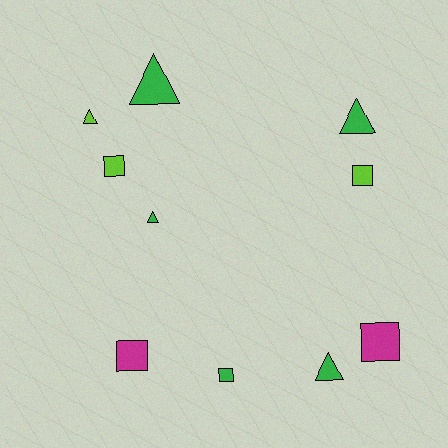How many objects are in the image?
There are 10 objects.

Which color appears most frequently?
Green, with 5 objects.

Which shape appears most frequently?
Square, with 5 objects.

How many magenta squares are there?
There are 2 magenta squares.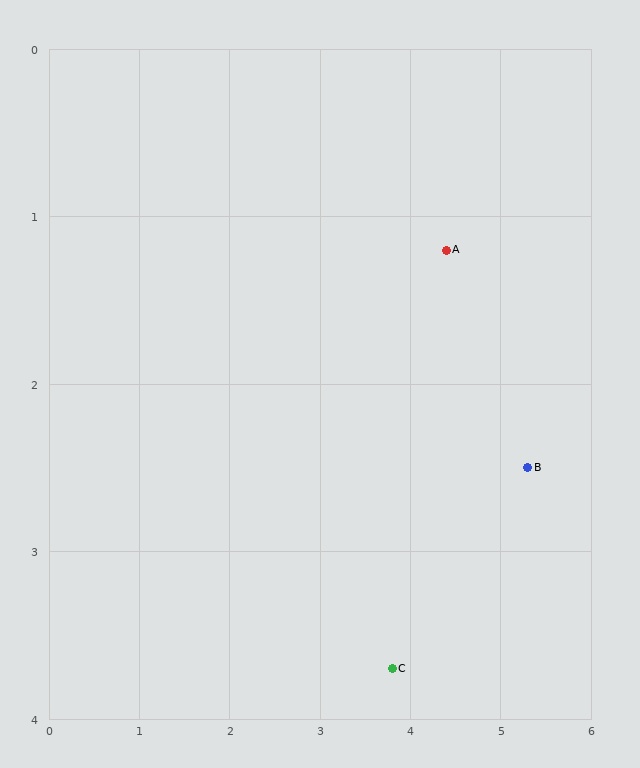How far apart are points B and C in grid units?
Points B and C are about 1.9 grid units apart.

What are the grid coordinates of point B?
Point B is at approximately (5.3, 2.5).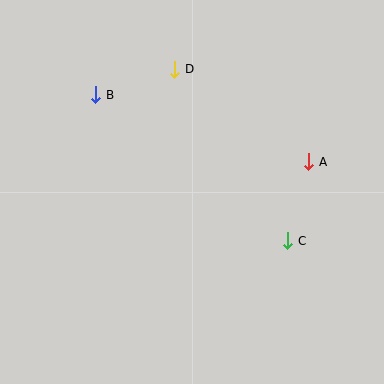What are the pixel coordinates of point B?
Point B is at (96, 95).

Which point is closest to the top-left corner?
Point B is closest to the top-left corner.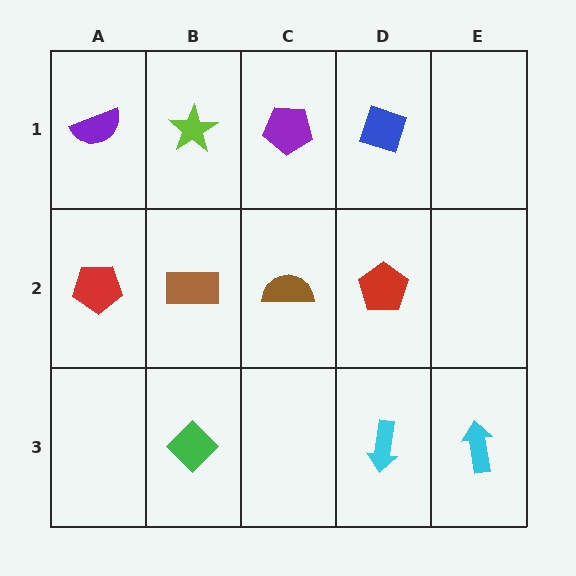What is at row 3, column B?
A green diamond.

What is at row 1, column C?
A purple pentagon.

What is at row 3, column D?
A cyan arrow.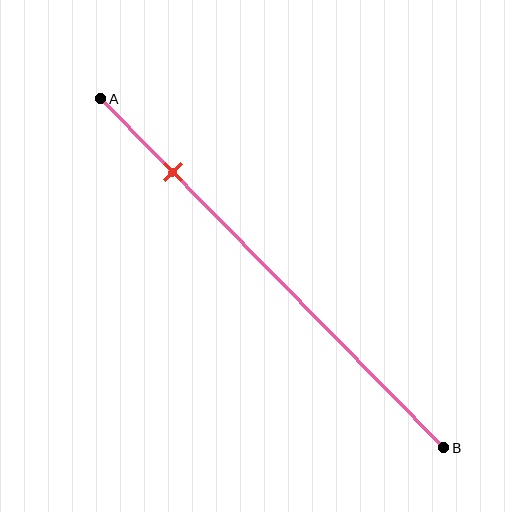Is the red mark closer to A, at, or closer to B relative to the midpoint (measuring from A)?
The red mark is closer to point A than the midpoint of segment AB.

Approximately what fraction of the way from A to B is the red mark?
The red mark is approximately 20% of the way from A to B.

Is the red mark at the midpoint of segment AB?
No, the mark is at about 20% from A, not at the 50% midpoint.